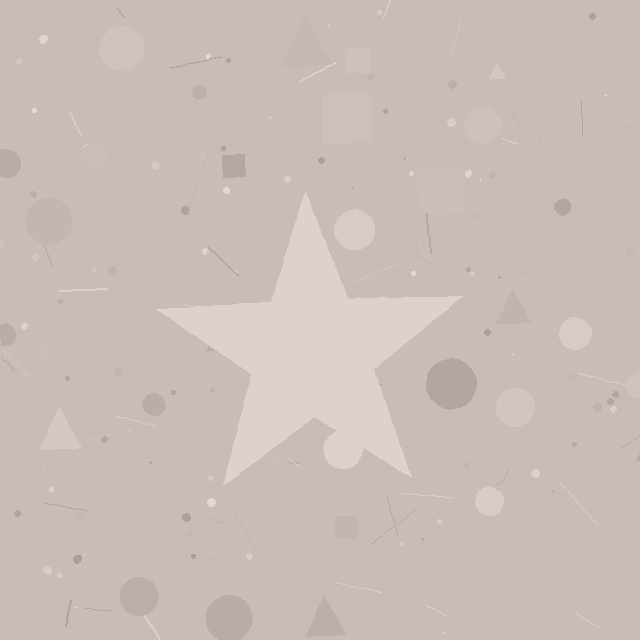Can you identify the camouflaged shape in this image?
The camouflaged shape is a star.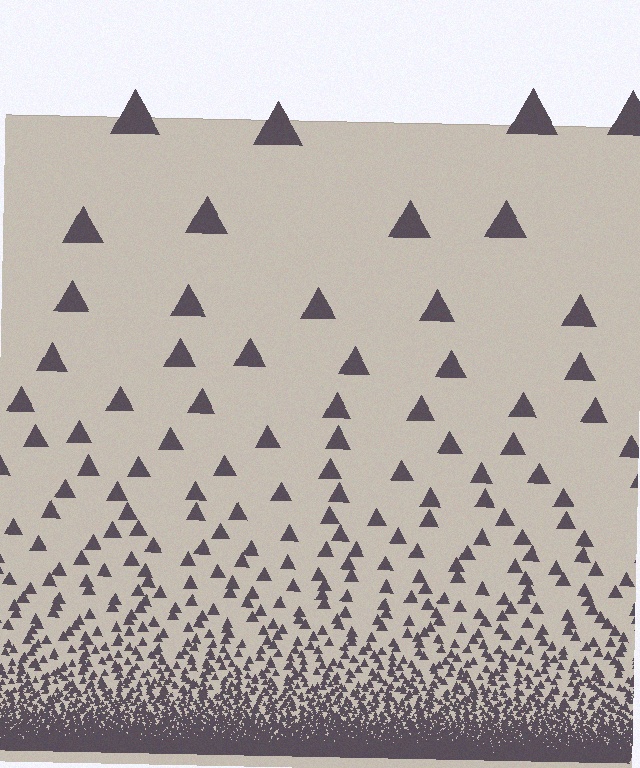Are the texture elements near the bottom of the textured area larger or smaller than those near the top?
Smaller. The gradient is inverted — elements near the bottom are smaller and denser.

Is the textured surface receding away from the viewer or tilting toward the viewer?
The surface appears to tilt toward the viewer. Texture elements get larger and sparser toward the top.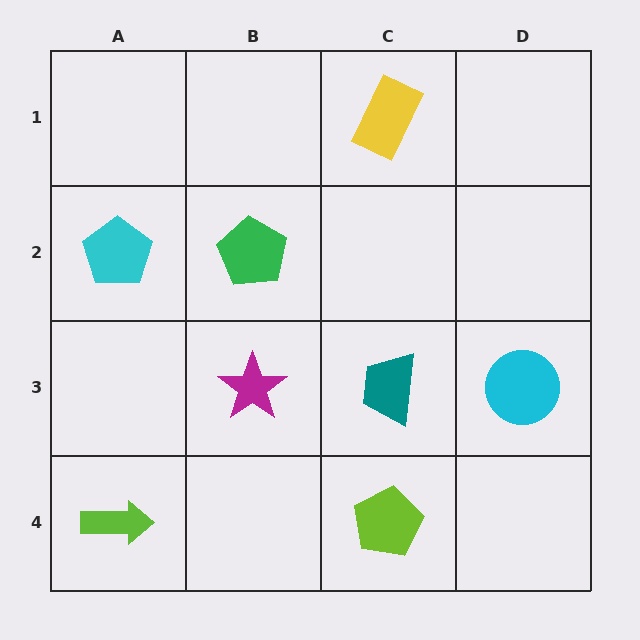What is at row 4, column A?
A lime arrow.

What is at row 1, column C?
A yellow rectangle.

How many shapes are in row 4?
2 shapes.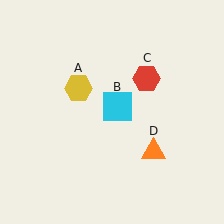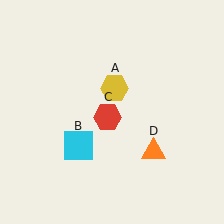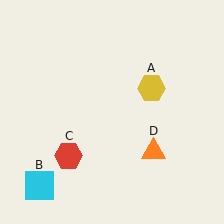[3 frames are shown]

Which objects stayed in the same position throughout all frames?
Orange triangle (object D) remained stationary.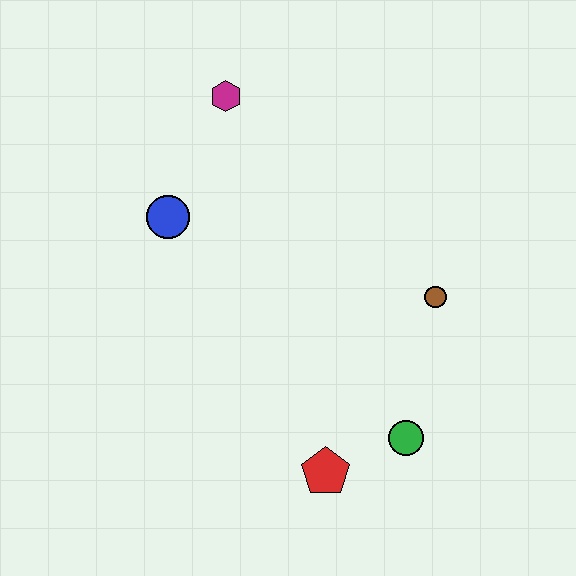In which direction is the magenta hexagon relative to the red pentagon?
The magenta hexagon is above the red pentagon.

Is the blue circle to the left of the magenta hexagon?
Yes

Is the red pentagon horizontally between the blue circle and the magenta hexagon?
No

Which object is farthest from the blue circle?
The green circle is farthest from the blue circle.